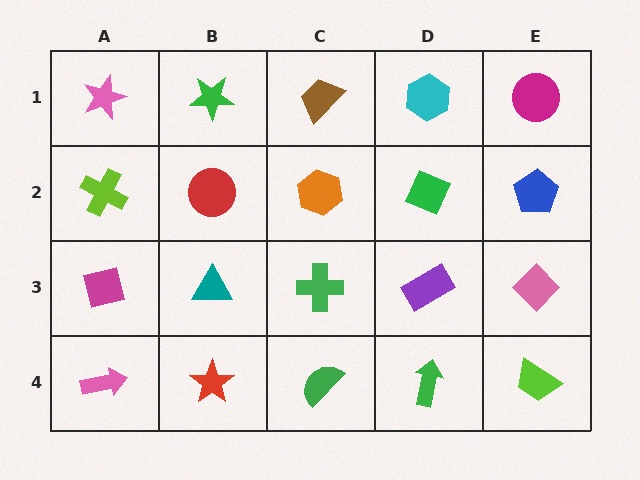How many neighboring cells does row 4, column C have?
3.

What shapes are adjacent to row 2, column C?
A brown trapezoid (row 1, column C), a green cross (row 3, column C), a red circle (row 2, column B), a green diamond (row 2, column D).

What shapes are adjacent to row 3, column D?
A green diamond (row 2, column D), a green arrow (row 4, column D), a green cross (row 3, column C), a pink diamond (row 3, column E).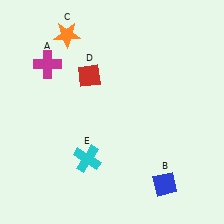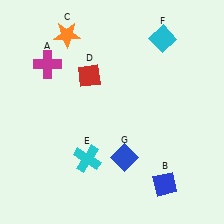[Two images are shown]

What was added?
A cyan diamond (F), a blue diamond (G) were added in Image 2.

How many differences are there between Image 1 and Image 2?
There are 2 differences between the two images.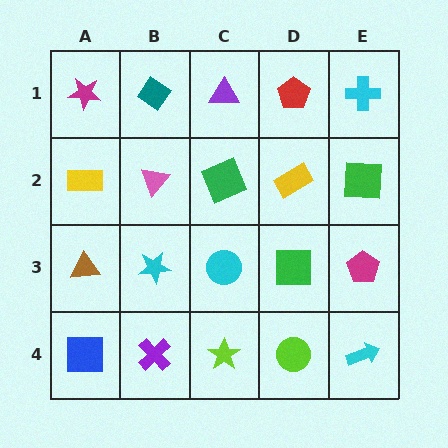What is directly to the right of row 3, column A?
A cyan star.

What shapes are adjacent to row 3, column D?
A yellow rectangle (row 2, column D), a lime circle (row 4, column D), a cyan circle (row 3, column C), a magenta pentagon (row 3, column E).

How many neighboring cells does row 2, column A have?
3.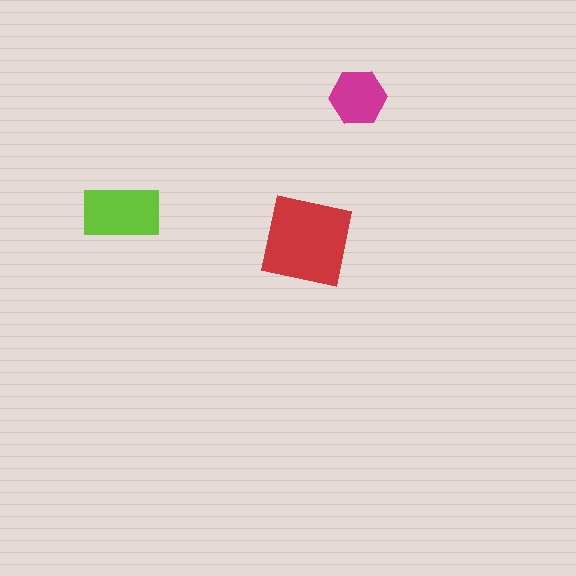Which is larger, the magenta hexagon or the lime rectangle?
The lime rectangle.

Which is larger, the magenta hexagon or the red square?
The red square.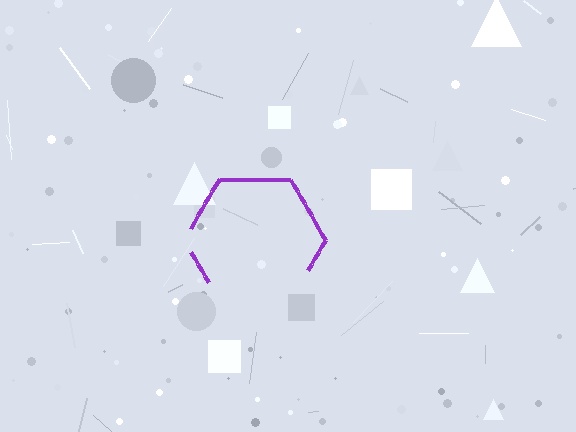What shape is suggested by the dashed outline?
The dashed outline suggests a hexagon.